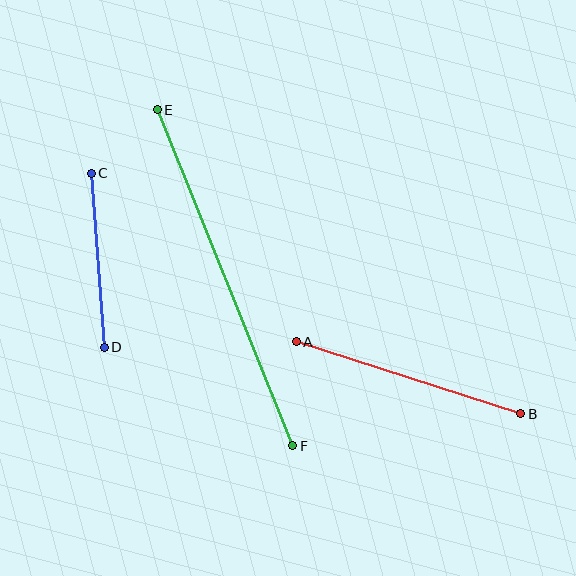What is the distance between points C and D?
The distance is approximately 174 pixels.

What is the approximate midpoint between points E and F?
The midpoint is at approximately (225, 278) pixels.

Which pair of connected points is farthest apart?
Points E and F are farthest apart.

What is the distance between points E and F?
The distance is approximately 362 pixels.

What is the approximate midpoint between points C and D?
The midpoint is at approximately (98, 260) pixels.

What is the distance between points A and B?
The distance is approximately 236 pixels.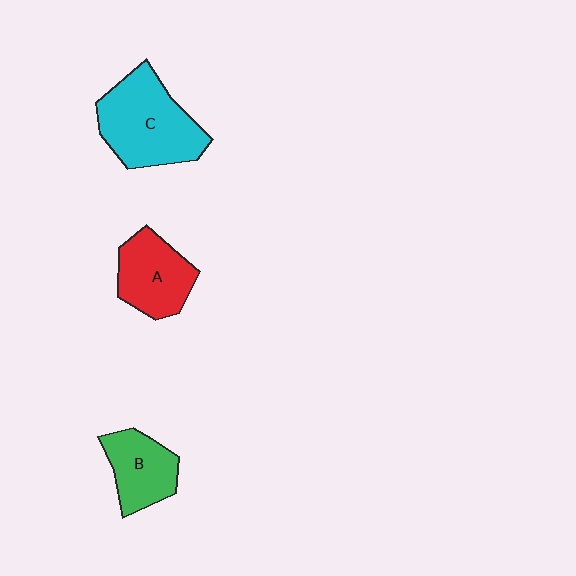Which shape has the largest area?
Shape C (cyan).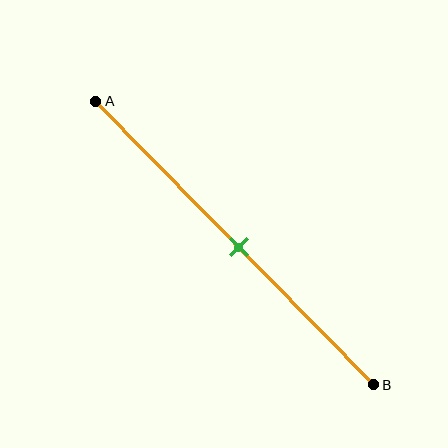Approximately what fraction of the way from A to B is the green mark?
The green mark is approximately 50% of the way from A to B.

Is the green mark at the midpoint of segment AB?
Yes, the mark is approximately at the midpoint.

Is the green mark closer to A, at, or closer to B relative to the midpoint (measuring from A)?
The green mark is approximately at the midpoint of segment AB.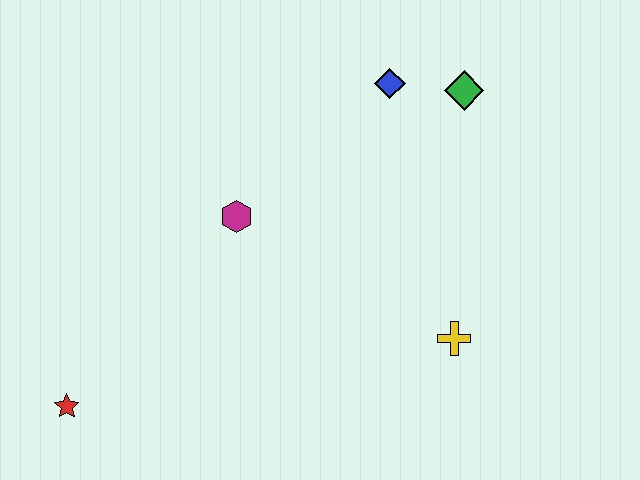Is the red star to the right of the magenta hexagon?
No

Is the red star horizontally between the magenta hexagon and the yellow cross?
No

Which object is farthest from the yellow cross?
The red star is farthest from the yellow cross.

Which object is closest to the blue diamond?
The green diamond is closest to the blue diamond.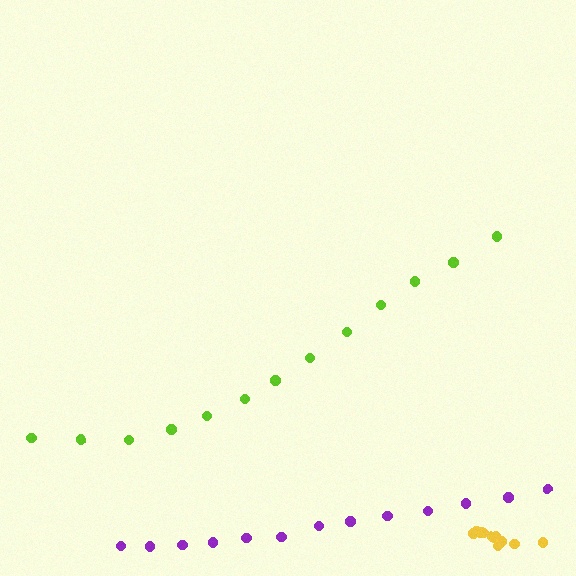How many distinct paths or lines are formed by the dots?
There are 3 distinct paths.